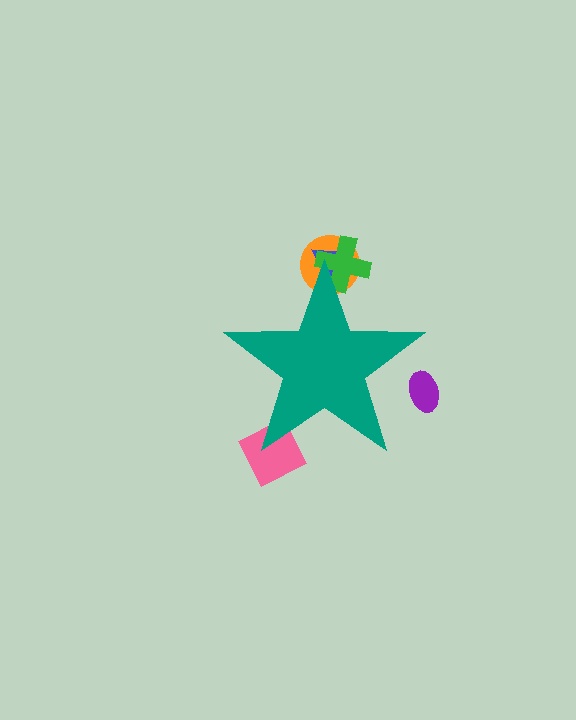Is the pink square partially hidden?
Yes, the pink square is partially hidden behind the teal star.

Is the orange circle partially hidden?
Yes, the orange circle is partially hidden behind the teal star.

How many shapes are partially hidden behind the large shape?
5 shapes are partially hidden.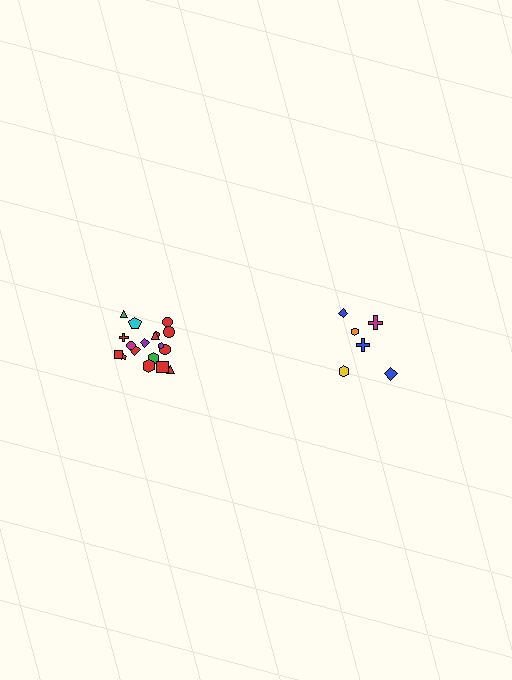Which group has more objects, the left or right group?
The left group.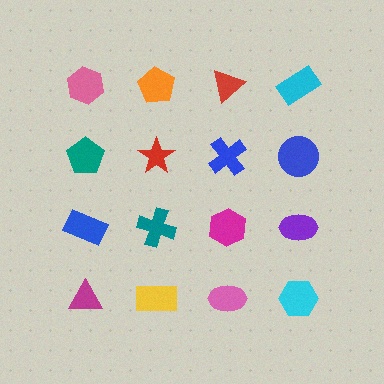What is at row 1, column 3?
A red triangle.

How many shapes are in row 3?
4 shapes.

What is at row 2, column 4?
A blue circle.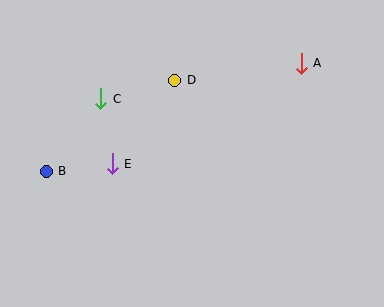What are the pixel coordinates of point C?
Point C is at (101, 99).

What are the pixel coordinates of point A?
Point A is at (301, 63).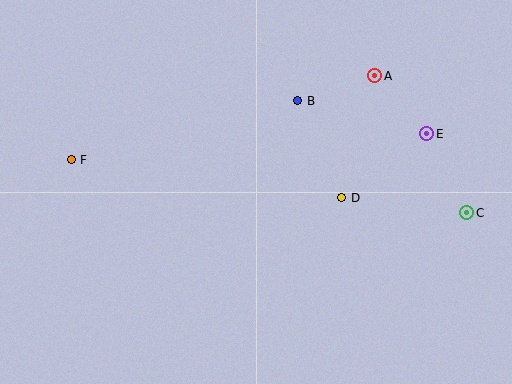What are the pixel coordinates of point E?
Point E is at (427, 134).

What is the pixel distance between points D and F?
The distance between D and F is 273 pixels.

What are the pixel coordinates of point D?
Point D is at (342, 198).